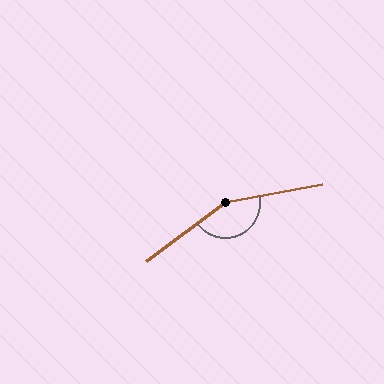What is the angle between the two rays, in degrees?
Approximately 154 degrees.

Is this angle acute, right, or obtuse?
It is obtuse.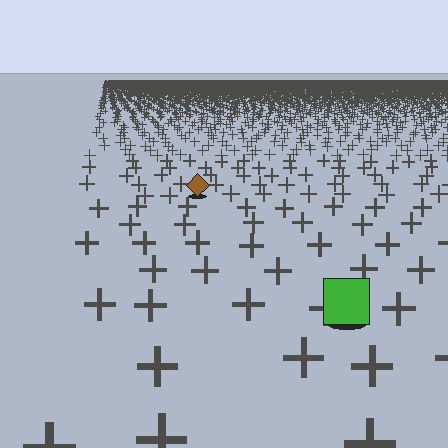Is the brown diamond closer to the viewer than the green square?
No. The green square is closer — you can tell from the texture gradient: the ground texture is coarser near it.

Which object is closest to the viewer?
The green square is closest. The texture marks near it are larger and more spread out.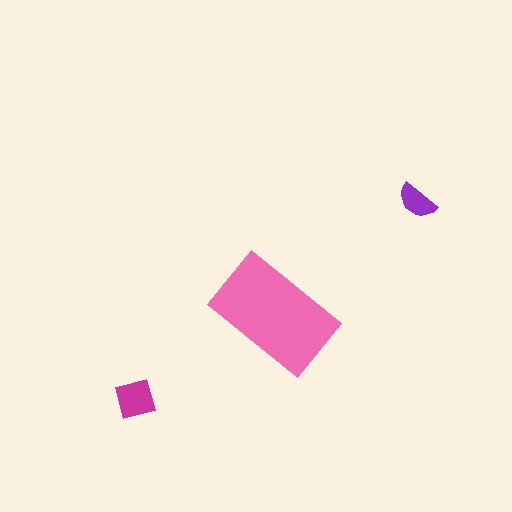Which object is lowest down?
The magenta square is bottommost.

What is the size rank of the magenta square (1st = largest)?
2nd.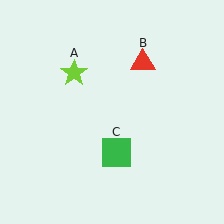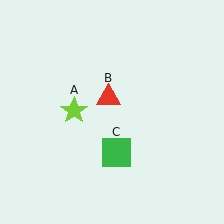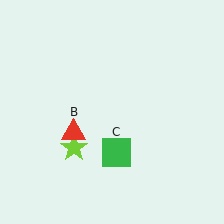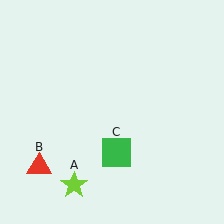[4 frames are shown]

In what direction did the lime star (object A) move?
The lime star (object A) moved down.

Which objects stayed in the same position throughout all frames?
Green square (object C) remained stationary.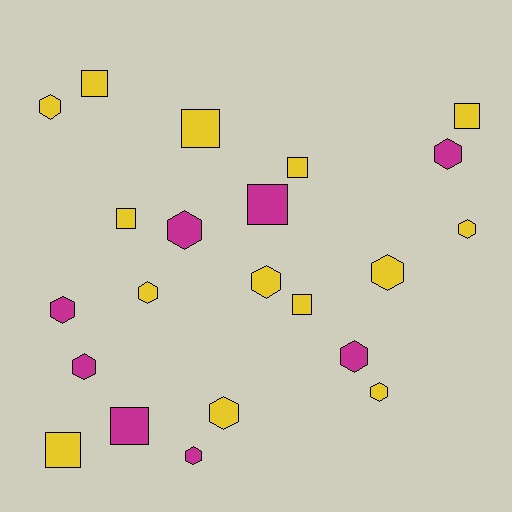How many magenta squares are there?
There are 2 magenta squares.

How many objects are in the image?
There are 22 objects.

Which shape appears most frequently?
Hexagon, with 13 objects.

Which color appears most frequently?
Yellow, with 14 objects.